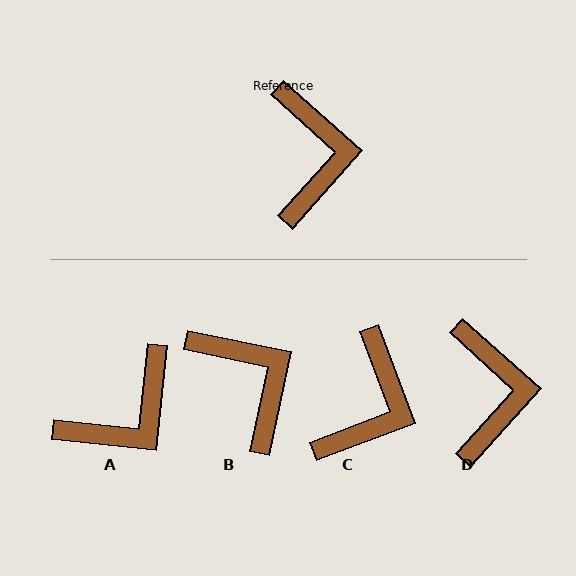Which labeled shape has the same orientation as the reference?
D.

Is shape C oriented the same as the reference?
No, it is off by about 27 degrees.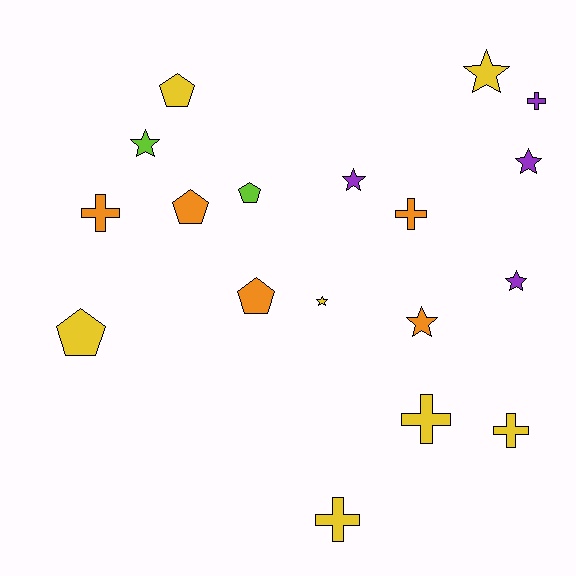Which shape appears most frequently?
Star, with 7 objects.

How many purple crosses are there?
There is 1 purple cross.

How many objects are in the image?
There are 18 objects.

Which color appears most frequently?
Yellow, with 7 objects.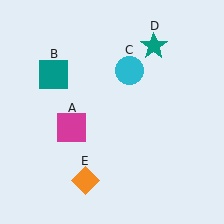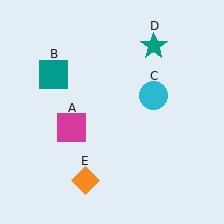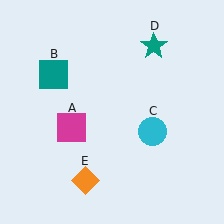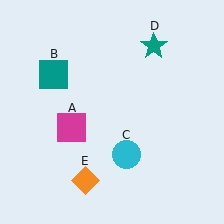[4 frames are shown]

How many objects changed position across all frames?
1 object changed position: cyan circle (object C).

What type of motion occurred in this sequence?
The cyan circle (object C) rotated clockwise around the center of the scene.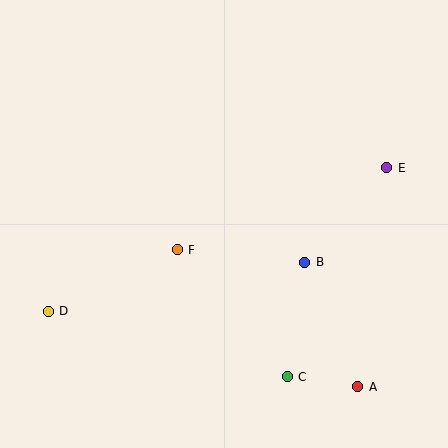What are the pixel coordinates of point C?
Point C is at (287, 377).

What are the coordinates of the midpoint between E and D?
The midpoint between E and D is at (217, 239).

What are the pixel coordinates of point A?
Point A is at (357, 387).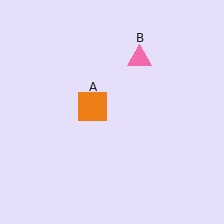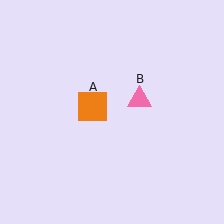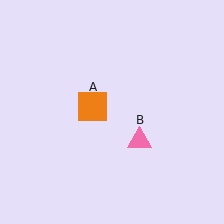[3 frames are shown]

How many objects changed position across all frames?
1 object changed position: pink triangle (object B).